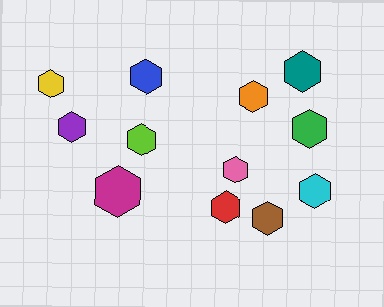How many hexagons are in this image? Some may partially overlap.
There are 12 hexagons.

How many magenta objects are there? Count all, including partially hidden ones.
There is 1 magenta object.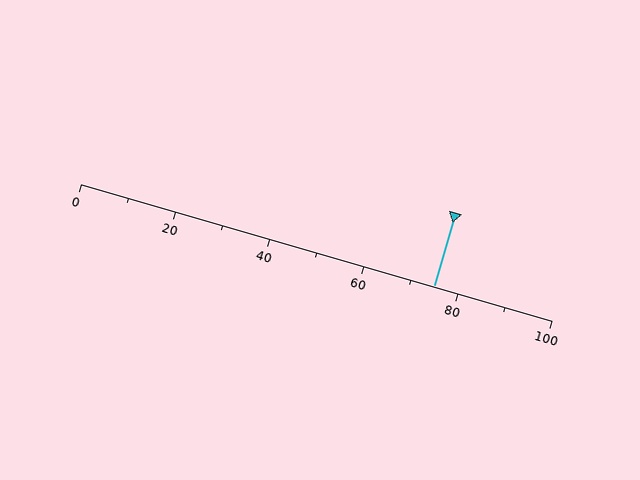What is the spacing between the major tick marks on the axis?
The major ticks are spaced 20 apart.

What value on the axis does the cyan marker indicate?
The marker indicates approximately 75.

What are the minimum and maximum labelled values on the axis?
The axis runs from 0 to 100.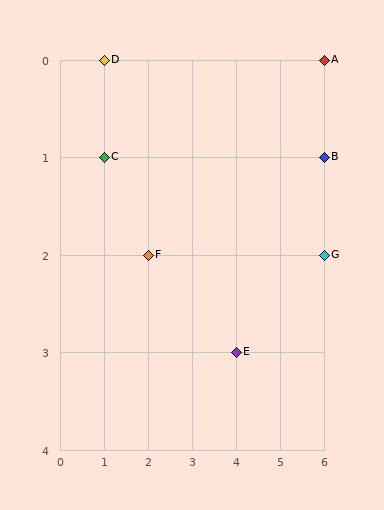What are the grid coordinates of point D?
Point D is at grid coordinates (1, 0).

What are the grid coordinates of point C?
Point C is at grid coordinates (1, 1).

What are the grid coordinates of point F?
Point F is at grid coordinates (2, 2).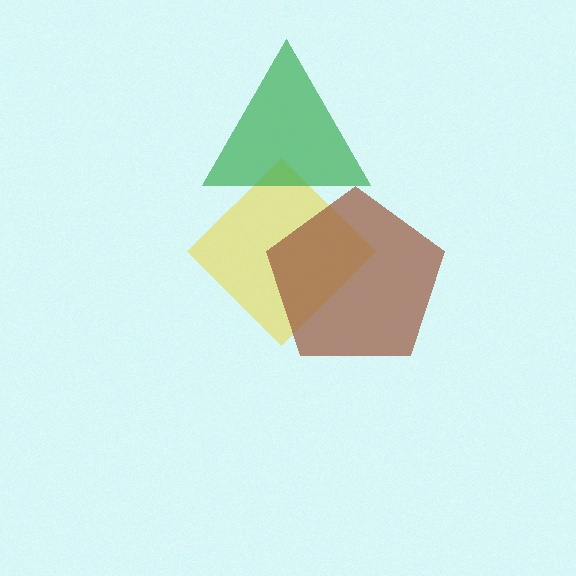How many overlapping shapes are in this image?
There are 3 overlapping shapes in the image.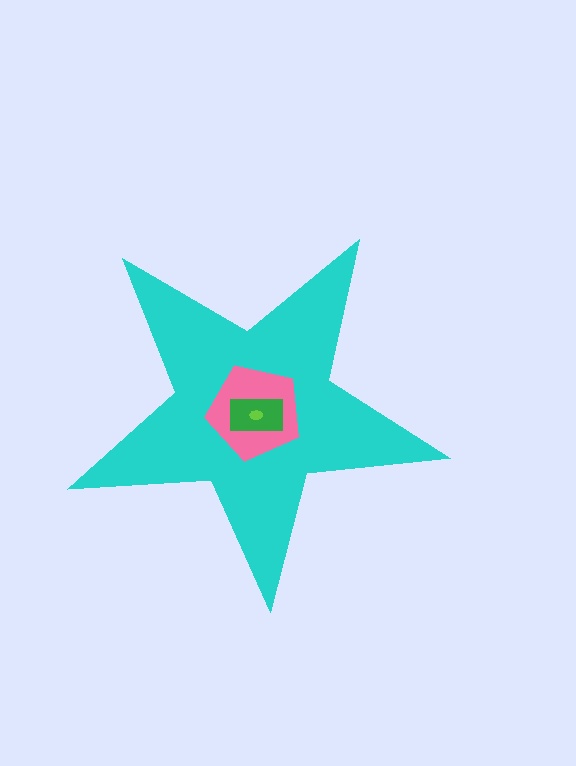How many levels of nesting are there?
4.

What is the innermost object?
The lime ellipse.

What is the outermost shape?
The cyan star.